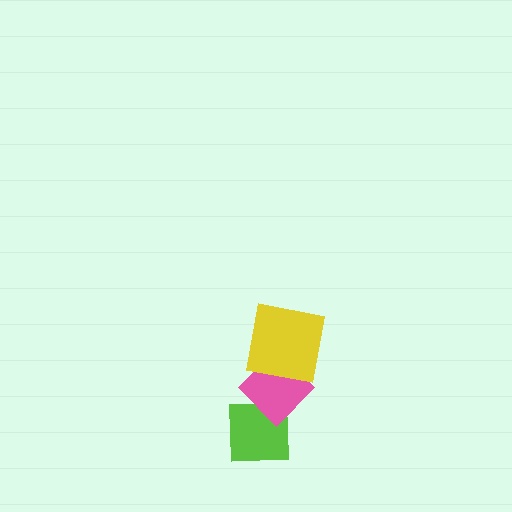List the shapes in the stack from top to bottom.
From top to bottom: the yellow square, the pink diamond, the lime square.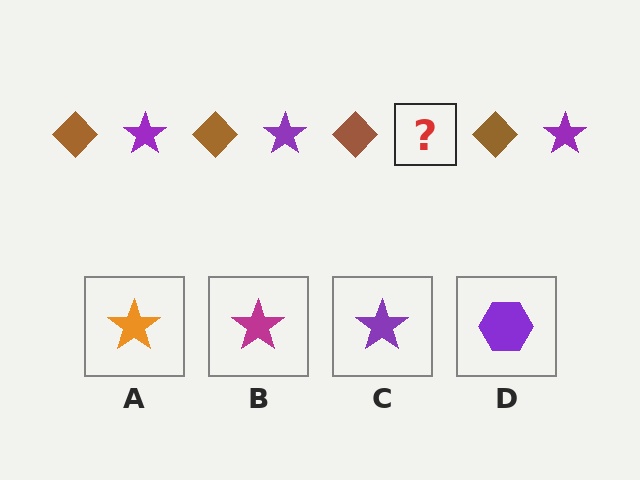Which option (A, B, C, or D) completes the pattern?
C.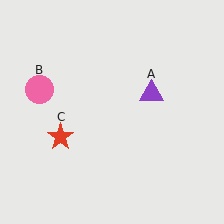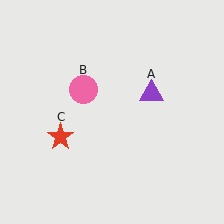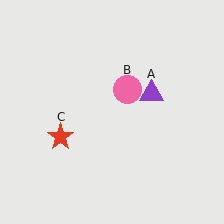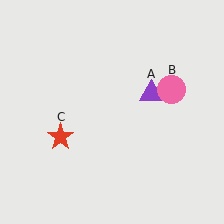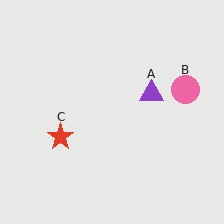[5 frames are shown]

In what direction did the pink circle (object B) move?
The pink circle (object B) moved right.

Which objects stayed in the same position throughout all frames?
Purple triangle (object A) and red star (object C) remained stationary.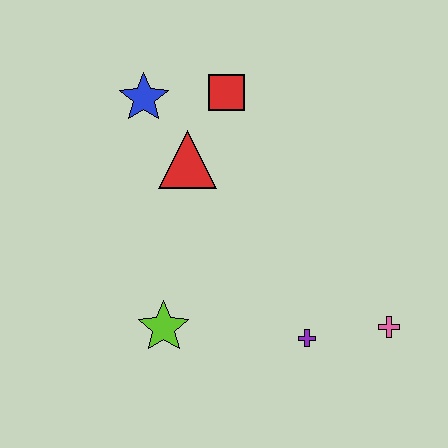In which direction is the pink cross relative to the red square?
The pink cross is below the red square.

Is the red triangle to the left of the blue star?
No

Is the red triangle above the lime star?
Yes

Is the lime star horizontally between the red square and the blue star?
Yes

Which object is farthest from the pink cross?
The blue star is farthest from the pink cross.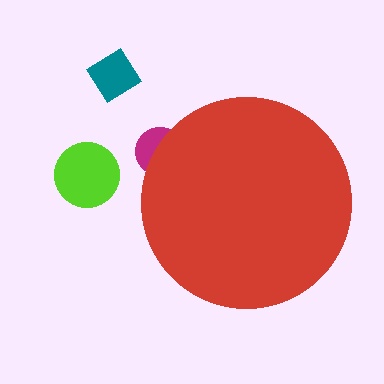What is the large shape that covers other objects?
A red circle.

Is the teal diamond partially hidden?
No, the teal diamond is fully visible.